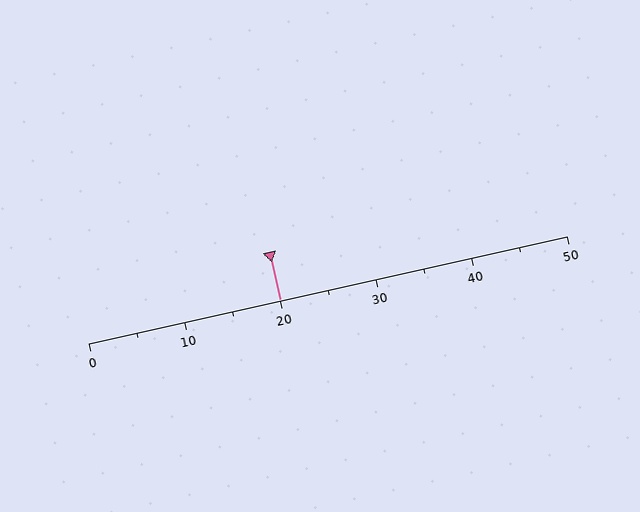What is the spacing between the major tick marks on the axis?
The major ticks are spaced 10 apart.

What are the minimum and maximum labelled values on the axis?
The axis runs from 0 to 50.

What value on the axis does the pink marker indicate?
The marker indicates approximately 20.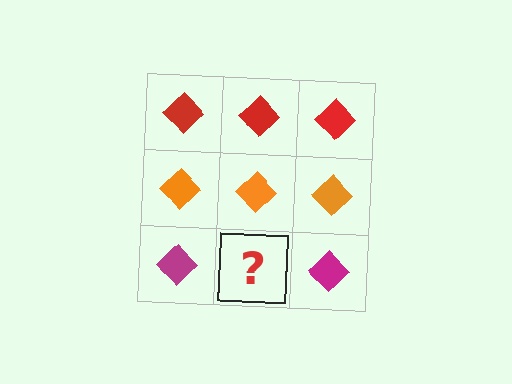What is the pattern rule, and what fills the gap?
The rule is that each row has a consistent color. The gap should be filled with a magenta diamond.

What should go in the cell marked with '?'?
The missing cell should contain a magenta diamond.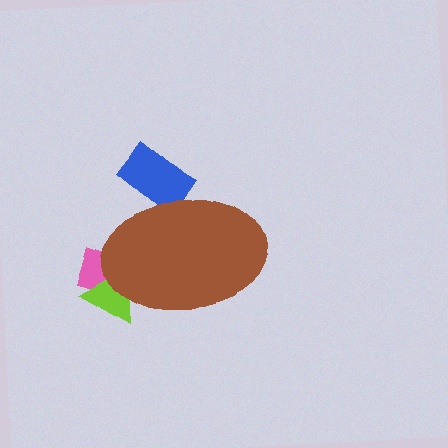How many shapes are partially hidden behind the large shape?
3 shapes are partially hidden.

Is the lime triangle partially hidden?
Yes, the lime triangle is partially hidden behind the brown ellipse.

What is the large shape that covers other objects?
A brown ellipse.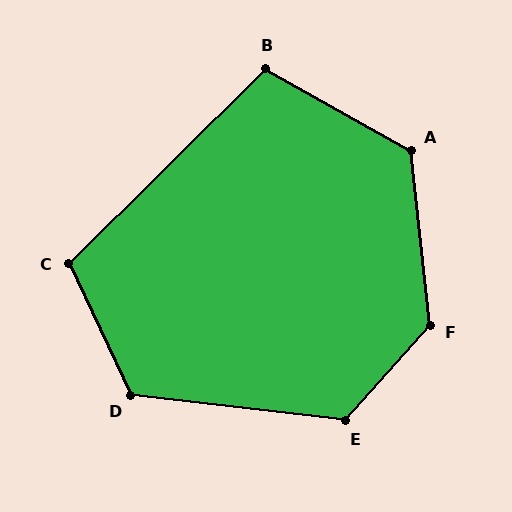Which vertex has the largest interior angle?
F, at approximately 132 degrees.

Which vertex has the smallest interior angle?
B, at approximately 106 degrees.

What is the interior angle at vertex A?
Approximately 126 degrees (obtuse).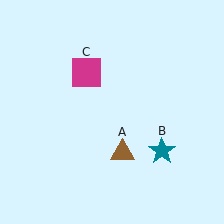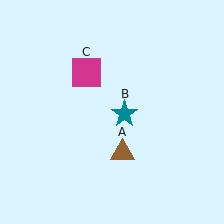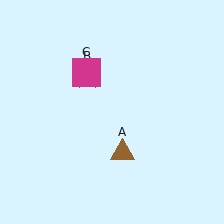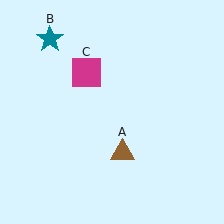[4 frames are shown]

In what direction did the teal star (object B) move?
The teal star (object B) moved up and to the left.